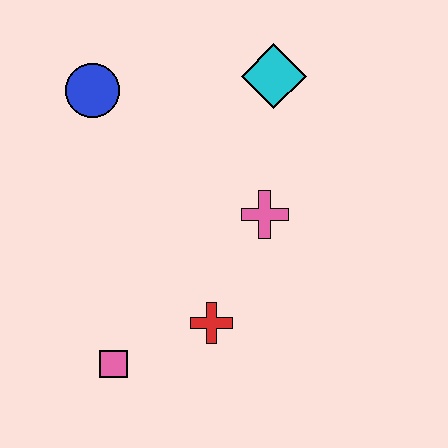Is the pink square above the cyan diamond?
No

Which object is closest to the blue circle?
The cyan diamond is closest to the blue circle.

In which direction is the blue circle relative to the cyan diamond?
The blue circle is to the left of the cyan diamond.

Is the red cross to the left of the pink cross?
Yes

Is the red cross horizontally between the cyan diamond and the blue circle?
Yes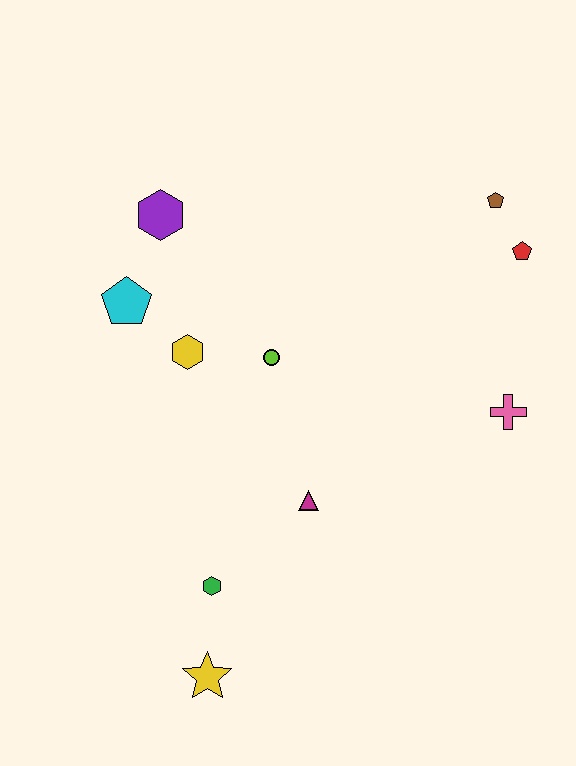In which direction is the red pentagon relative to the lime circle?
The red pentagon is to the right of the lime circle.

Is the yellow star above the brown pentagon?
No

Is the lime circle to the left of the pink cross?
Yes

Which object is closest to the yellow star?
The green hexagon is closest to the yellow star.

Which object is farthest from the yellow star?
The brown pentagon is farthest from the yellow star.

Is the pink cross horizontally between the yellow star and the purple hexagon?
No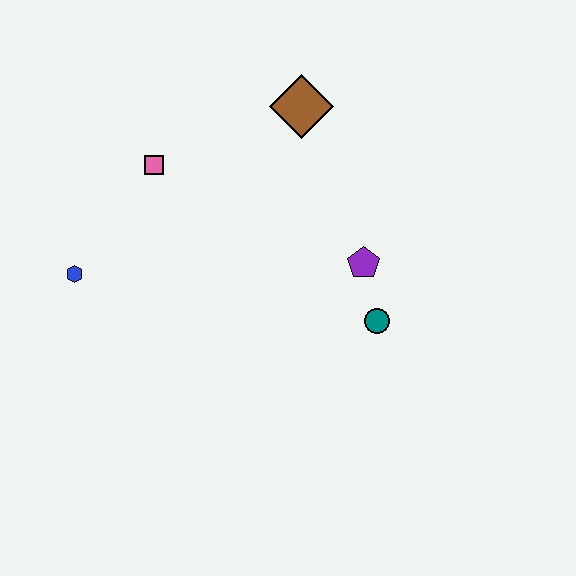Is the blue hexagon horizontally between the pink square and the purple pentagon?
No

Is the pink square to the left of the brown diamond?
Yes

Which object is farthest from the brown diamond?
The blue hexagon is farthest from the brown diamond.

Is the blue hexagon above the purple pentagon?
No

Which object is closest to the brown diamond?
The pink square is closest to the brown diamond.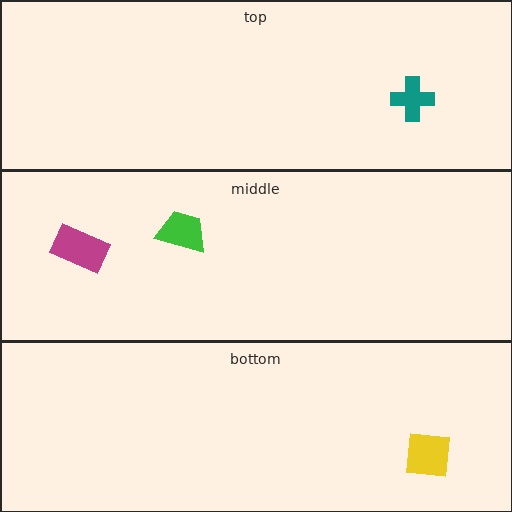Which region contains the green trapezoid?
The middle region.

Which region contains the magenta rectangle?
The middle region.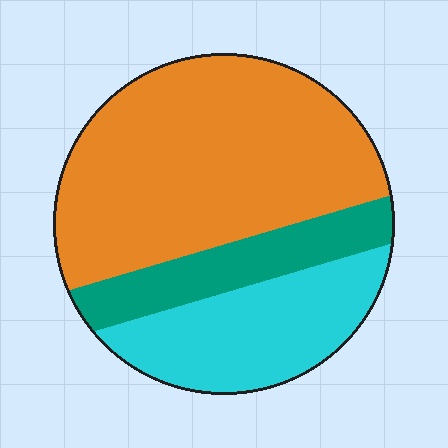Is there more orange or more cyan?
Orange.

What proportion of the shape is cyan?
Cyan takes up between a sixth and a third of the shape.